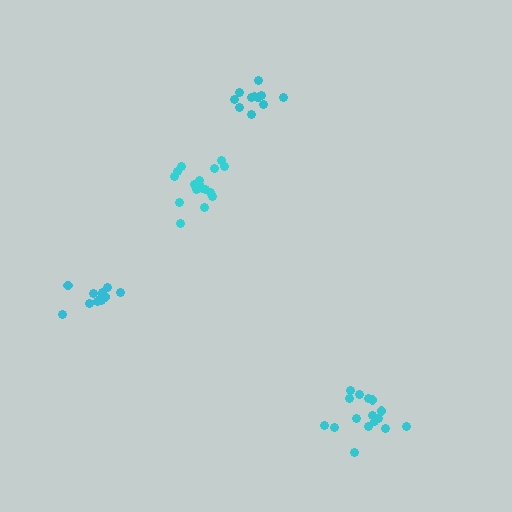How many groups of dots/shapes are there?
There are 4 groups.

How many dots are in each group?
Group 1: 16 dots, Group 2: 11 dots, Group 3: 11 dots, Group 4: 17 dots (55 total).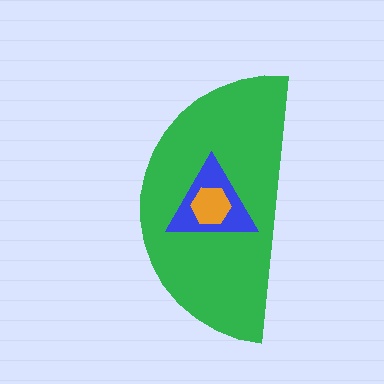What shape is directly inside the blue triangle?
The orange hexagon.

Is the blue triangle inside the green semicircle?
Yes.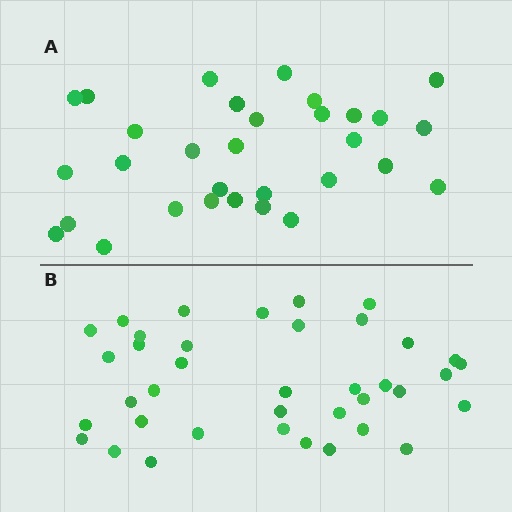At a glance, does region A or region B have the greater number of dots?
Region B (the bottom region) has more dots.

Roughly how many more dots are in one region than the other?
Region B has roughly 8 or so more dots than region A.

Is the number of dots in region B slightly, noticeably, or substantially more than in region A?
Region B has only slightly more — the two regions are fairly close. The ratio is roughly 1.2 to 1.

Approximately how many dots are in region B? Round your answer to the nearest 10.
About 40 dots. (The exact count is 38, which rounds to 40.)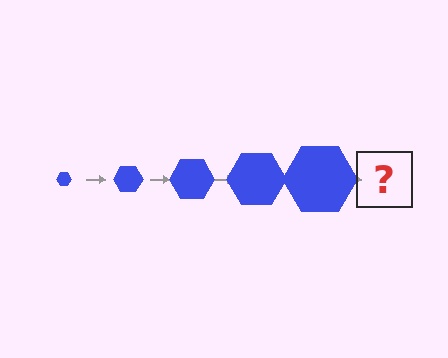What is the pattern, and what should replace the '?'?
The pattern is that the hexagon gets progressively larger each step. The '?' should be a blue hexagon, larger than the previous one.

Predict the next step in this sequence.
The next step is a blue hexagon, larger than the previous one.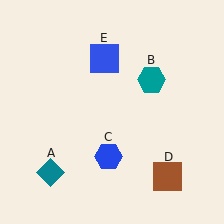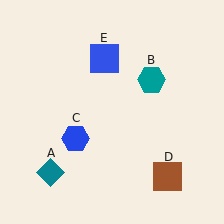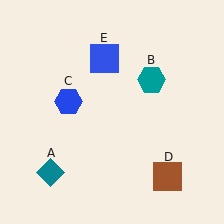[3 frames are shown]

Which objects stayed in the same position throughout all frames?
Teal diamond (object A) and teal hexagon (object B) and brown square (object D) and blue square (object E) remained stationary.